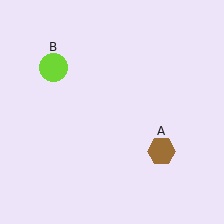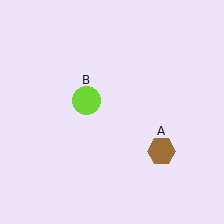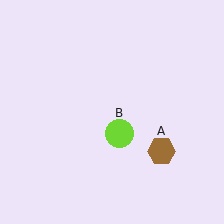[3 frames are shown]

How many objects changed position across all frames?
1 object changed position: lime circle (object B).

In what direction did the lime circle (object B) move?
The lime circle (object B) moved down and to the right.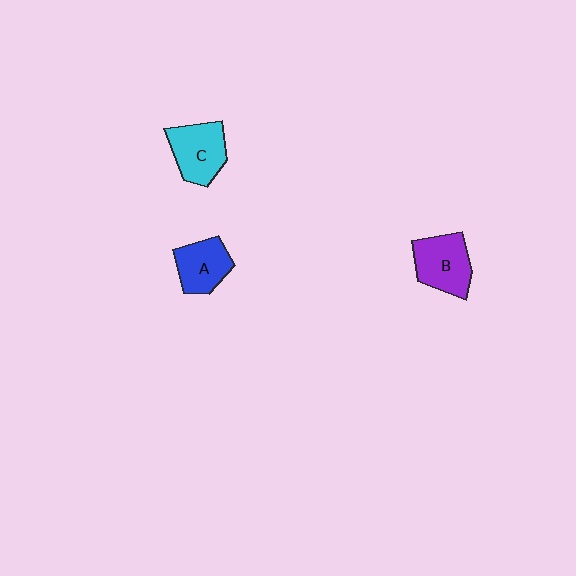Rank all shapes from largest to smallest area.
From largest to smallest: B (purple), C (cyan), A (blue).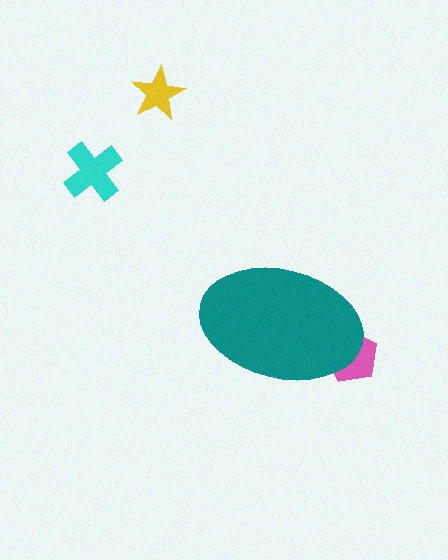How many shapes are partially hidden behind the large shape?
1 shape is partially hidden.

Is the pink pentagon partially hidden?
Yes, the pink pentagon is partially hidden behind the teal ellipse.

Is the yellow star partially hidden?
No, the yellow star is fully visible.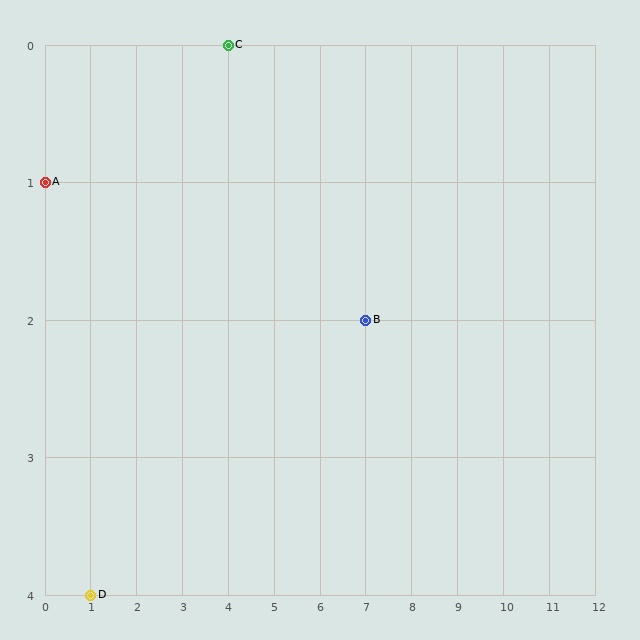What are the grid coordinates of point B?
Point B is at grid coordinates (7, 2).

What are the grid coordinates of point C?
Point C is at grid coordinates (4, 0).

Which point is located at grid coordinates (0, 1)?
Point A is at (0, 1).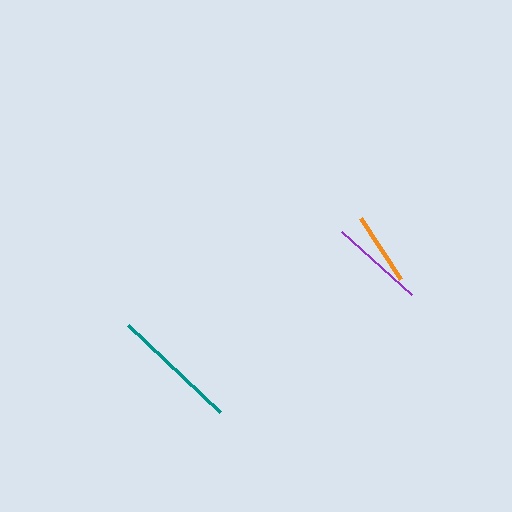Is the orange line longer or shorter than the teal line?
The teal line is longer than the orange line.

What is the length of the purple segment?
The purple segment is approximately 94 pixels long.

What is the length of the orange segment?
The orange segment is approximately 72 pixels long.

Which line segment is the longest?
The teal line is the longest at approximately 127 pixels.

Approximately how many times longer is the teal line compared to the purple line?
The teal line is approximately 1.3 times the length of the purple line.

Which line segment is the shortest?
The orange line is the shortest at approximately 72 pixels.